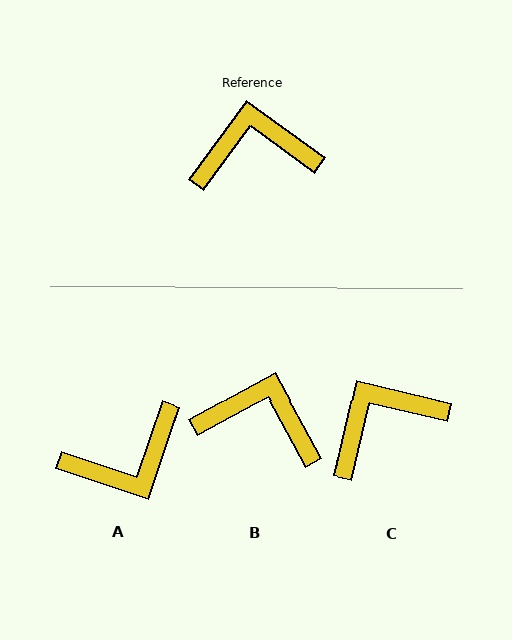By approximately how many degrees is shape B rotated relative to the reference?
Approximately 25 degrees clockwise.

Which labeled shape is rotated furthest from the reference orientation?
A, about 162 degrees away.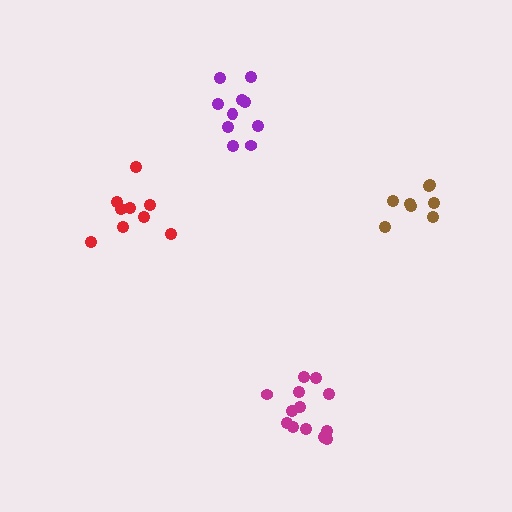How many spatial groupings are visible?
There are 4 spatial groupings.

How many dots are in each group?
Group 1: 10 dots, Group 2: 9 dots, Group 3: 8 dots, Group 4: 13 dots (40 total).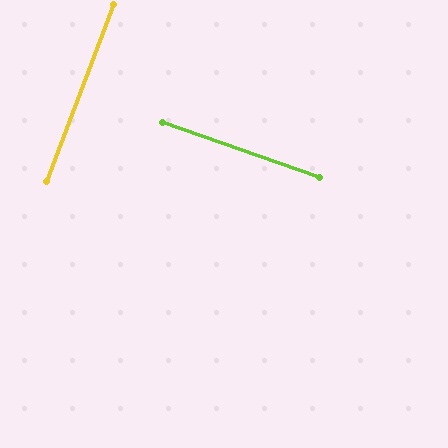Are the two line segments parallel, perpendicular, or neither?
Perpendicular — they meet at approximately 88°.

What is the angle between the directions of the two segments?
Approximately 88 degrees.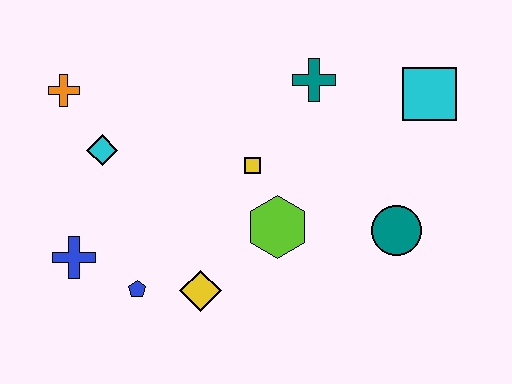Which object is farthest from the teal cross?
The blue cross is farthest from the teal cross.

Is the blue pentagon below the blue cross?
Yes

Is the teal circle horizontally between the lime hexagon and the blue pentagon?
No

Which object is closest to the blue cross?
The blue pentagon is closest to the blue cross.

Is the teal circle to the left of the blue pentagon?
No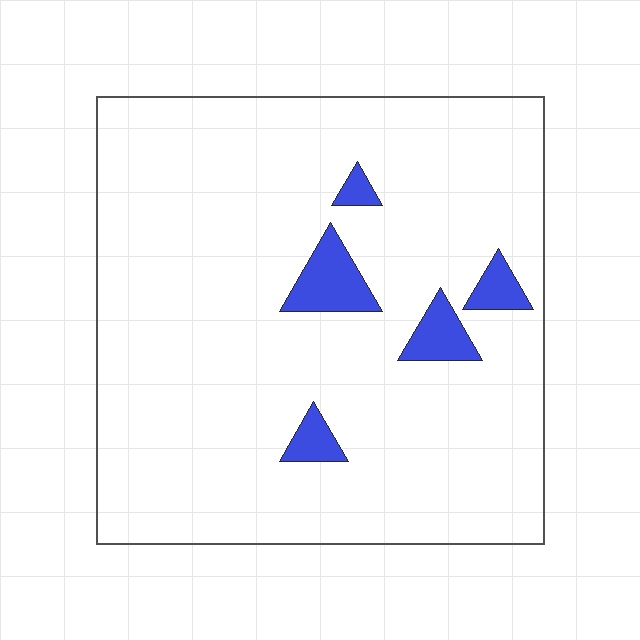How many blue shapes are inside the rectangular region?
5.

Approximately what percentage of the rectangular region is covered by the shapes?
Approximately 5%.